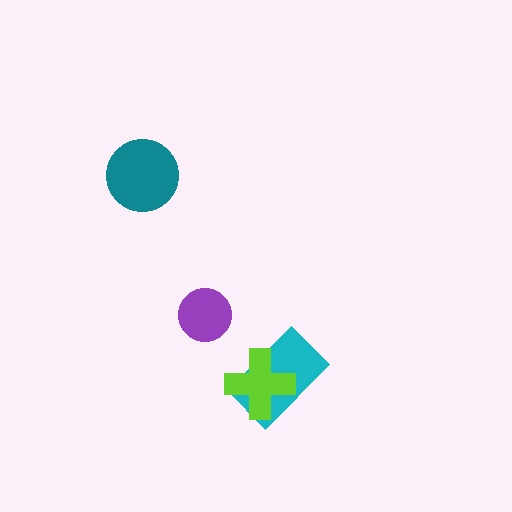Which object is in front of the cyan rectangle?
The lime cross is in front of the cyan rectangle.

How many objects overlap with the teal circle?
0 objects overlap with the teal circle.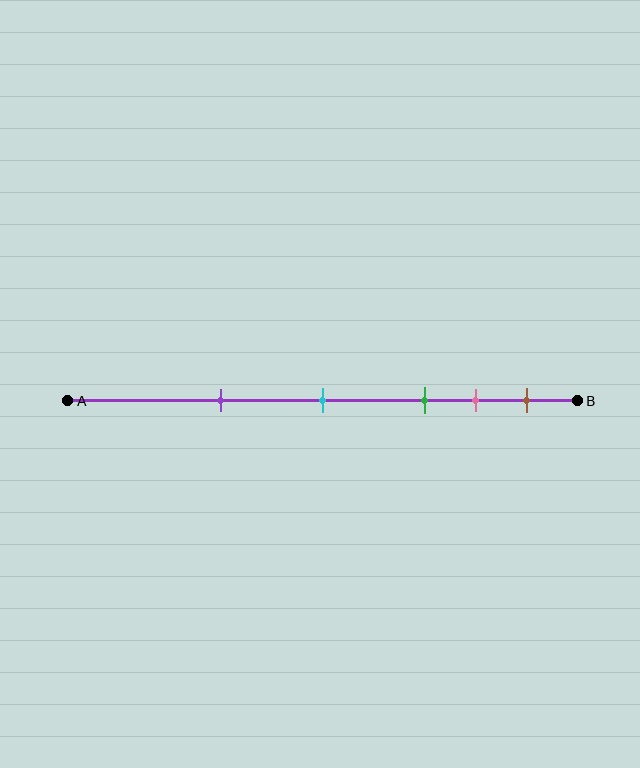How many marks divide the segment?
There are 5 marks dividing the segment.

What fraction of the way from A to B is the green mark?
The green mark is approximately 70% (0.7) of the way from A to B.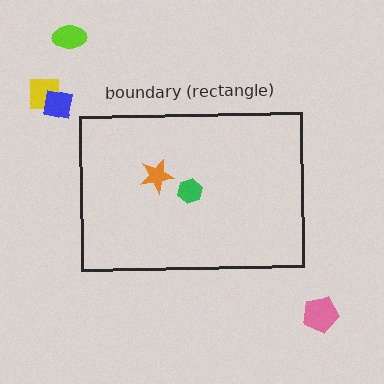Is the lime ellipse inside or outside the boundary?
Outside.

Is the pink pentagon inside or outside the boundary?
Outside.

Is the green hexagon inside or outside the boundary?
Inside.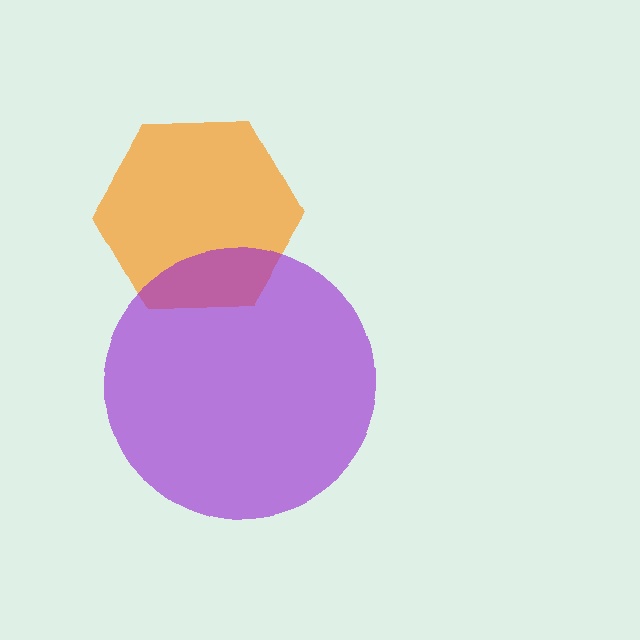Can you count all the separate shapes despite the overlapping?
Yes, there are 2 separate shapes.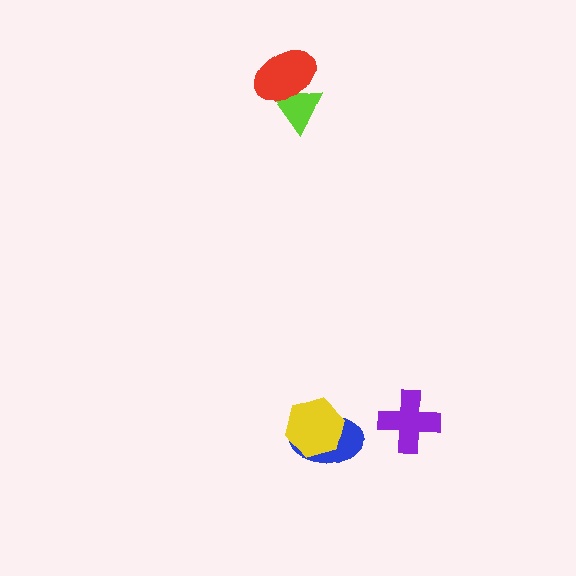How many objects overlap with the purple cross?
0 objects overlap with the purple cross.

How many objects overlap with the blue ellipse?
1 object overlaps with the blue ellipse.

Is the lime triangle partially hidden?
Yes, it is partially covered by another shape.